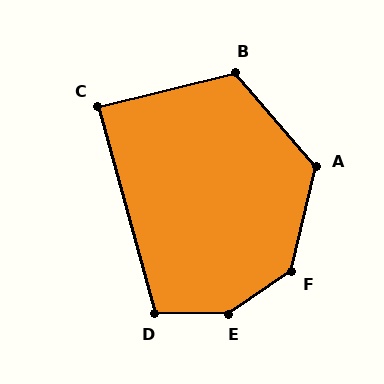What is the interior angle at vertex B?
Approximately 117 degrees (obtuse).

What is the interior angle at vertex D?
Approximately 106 degrees (obtuse).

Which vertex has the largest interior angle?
E, at approximately 146 degrees.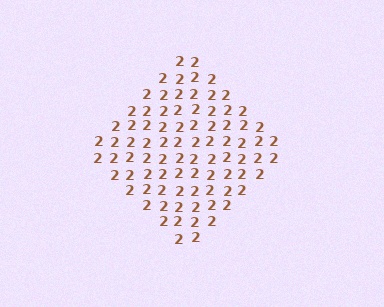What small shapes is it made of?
It is made of small digit 2's.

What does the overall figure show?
The overall figure shows a diamond.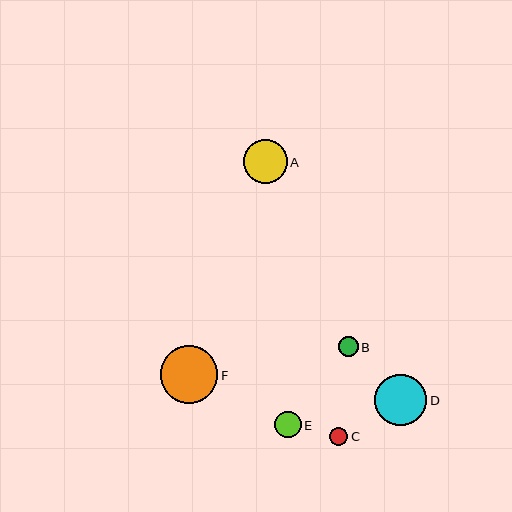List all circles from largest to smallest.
From largest to smallest: F, D, A, E, B, C.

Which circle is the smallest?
Circle C is the smallest with a size of approximately 18 pixels.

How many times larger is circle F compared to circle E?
Circle F is approximately 2.2 times the size of circle E.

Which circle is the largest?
Circle F is the largest with a size of approximately 57 pixels.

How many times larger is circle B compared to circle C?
Circle B is approximately 1.1 times the size of circle C.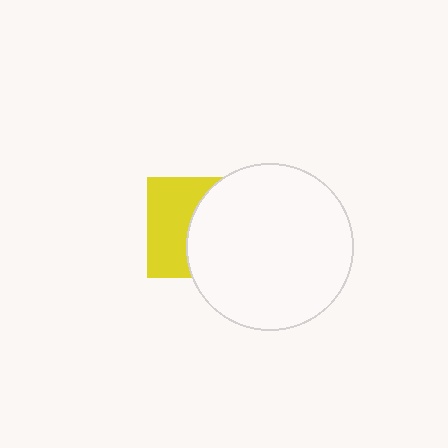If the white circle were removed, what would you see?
You would see the complete yellow square.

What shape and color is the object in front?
The object in front is a white circle.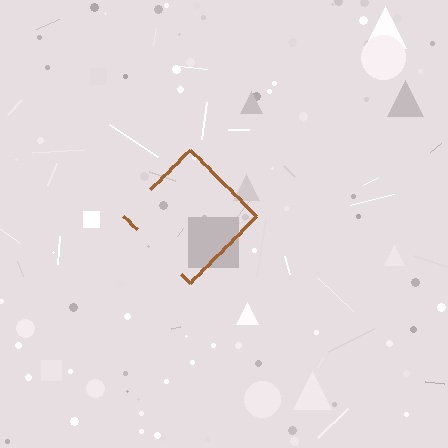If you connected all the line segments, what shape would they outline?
They would outline a diamond.